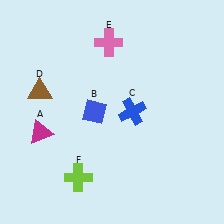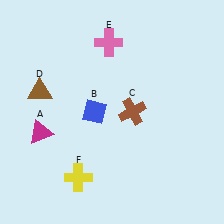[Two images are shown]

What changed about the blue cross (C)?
In Image 1, C is blue. In Image 2, it changed to brown.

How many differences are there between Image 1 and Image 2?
There are 2 differences between the two images.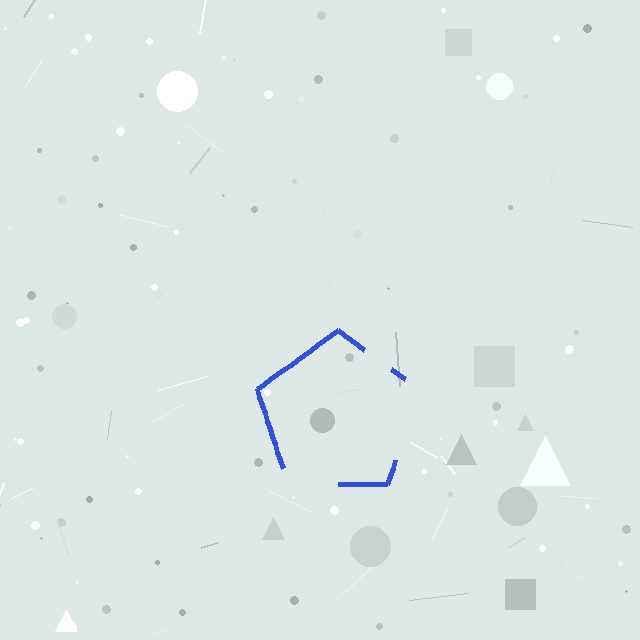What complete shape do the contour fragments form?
The contour fragments form a pentagon.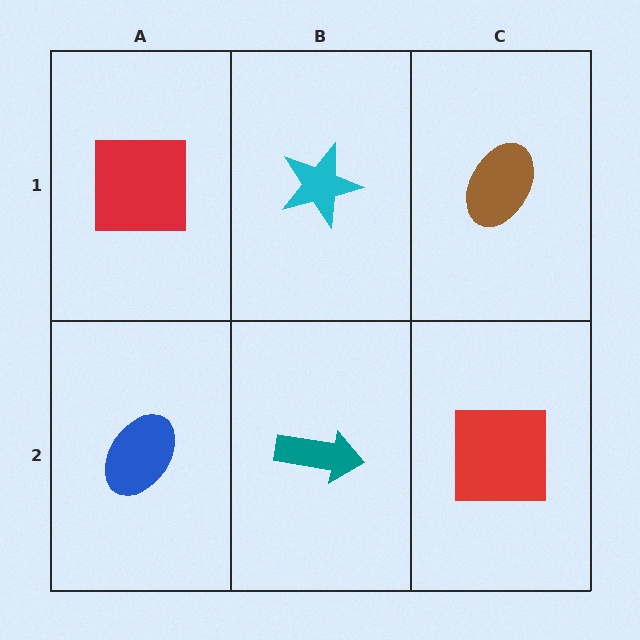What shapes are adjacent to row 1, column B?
A teal arrow (row 2, column B), a red square (row 1, column A), a brown ellipse (row 1, column C).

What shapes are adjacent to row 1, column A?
A blue ellipse (row 2, column A), a cyan star (row 1, column B).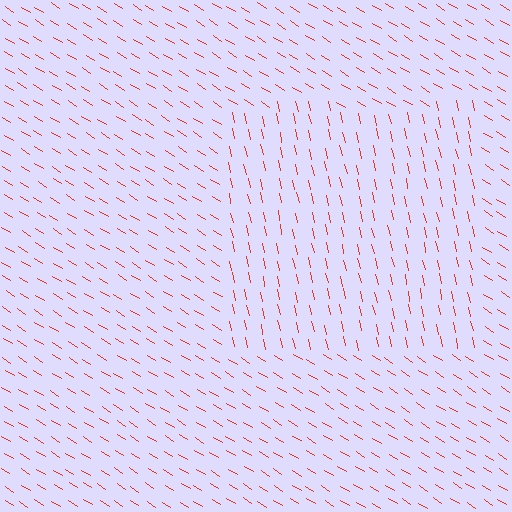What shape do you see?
I see a rectangle.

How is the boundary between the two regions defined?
The boundary is defined purely by a change in line orientation (approximately 45 degrees difference). All lines are the same color and thickness.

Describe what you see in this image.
The image is filled with small red line segments. A rectangle region in the image has lines oriented differently from the surrounding lines, creating a visible texture boundary.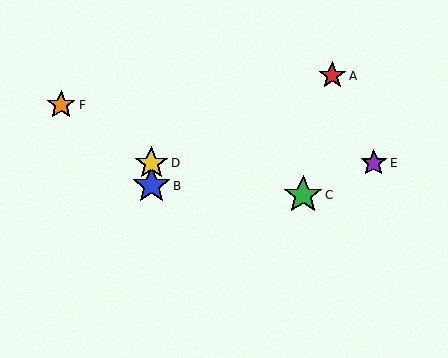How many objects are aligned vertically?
2 objects (B, D) are aligned vertically.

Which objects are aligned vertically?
Objects B, D are aligned vertically.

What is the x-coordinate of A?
Object A is at x≈332.